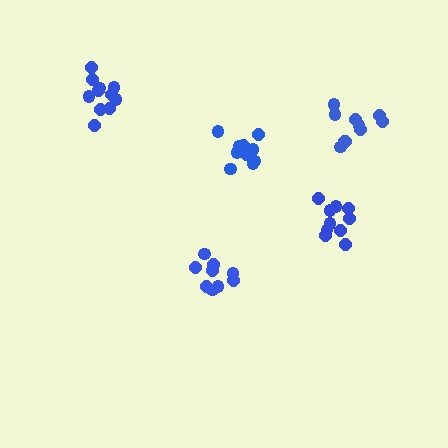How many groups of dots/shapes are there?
There are 5 groups.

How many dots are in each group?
Group 1: 12 dots, Group 2: 10 dots, Group 3: 9 dots, Group 4: 10 dots, Group 5: 11 dots (52 total).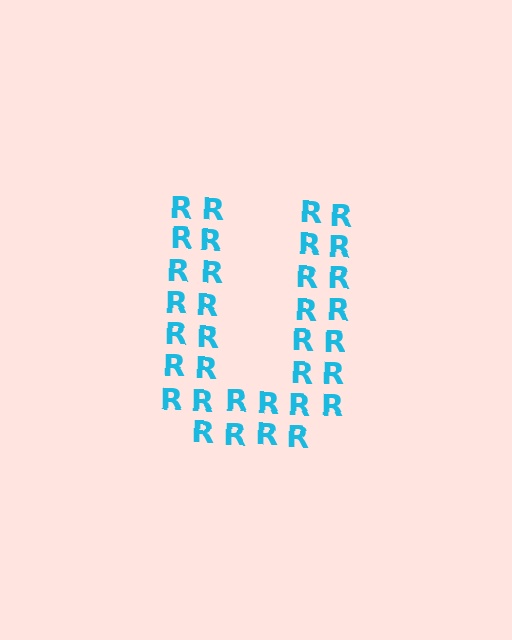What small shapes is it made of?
It is made of small letter R's.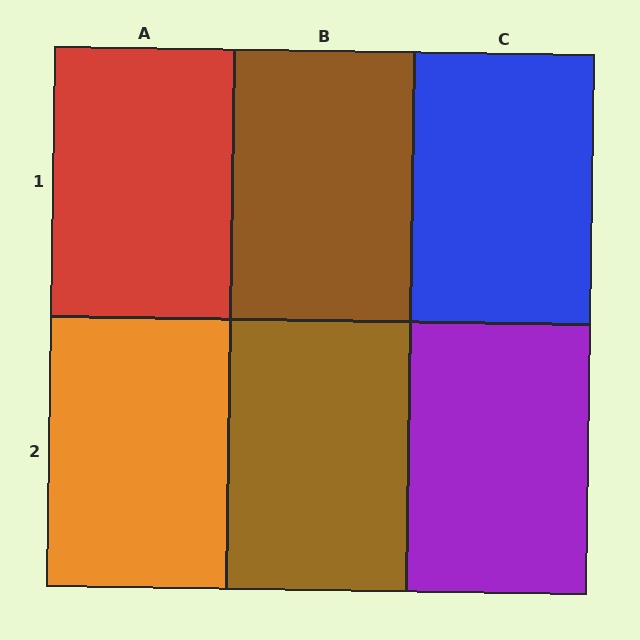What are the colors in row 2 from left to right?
Orange, brown, purple.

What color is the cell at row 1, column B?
Brown.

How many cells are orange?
1 cell is orange.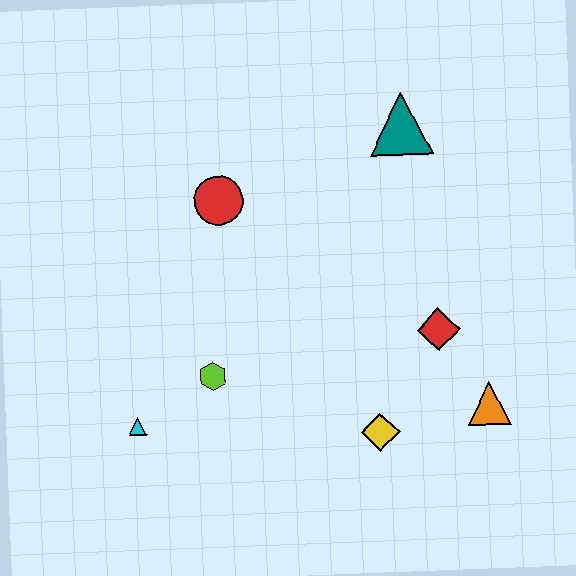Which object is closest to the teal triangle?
The red circle is closest to the teal triangle.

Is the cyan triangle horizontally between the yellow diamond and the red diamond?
No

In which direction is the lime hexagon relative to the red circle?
The lime hexagon is below the red circle.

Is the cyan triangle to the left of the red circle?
Yes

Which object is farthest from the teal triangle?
The cyan triangle is farthest from the teal triangle.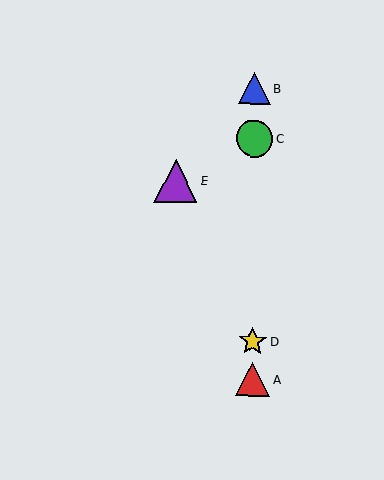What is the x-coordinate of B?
Object B is at x≈255.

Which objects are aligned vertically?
Objects A, B, C, D are aligned vertically.